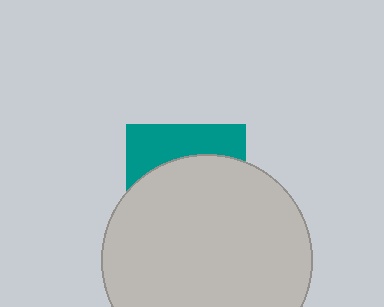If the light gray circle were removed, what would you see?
You would see the complete teal square.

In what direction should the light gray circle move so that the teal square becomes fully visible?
The light gray circle should move down. That is the shortest direction to clear the overlap and leave the teal square fully visible.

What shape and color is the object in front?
The object in front is a light gray circle.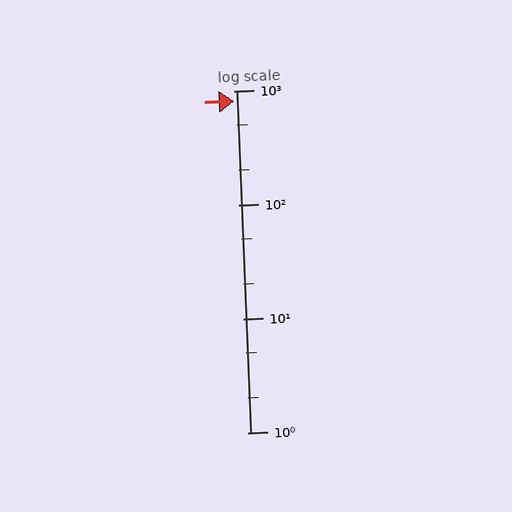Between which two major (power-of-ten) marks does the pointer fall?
The pointer is between 100 and 1000.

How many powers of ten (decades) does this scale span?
The scale spans 3 decades, from 1 to 1000.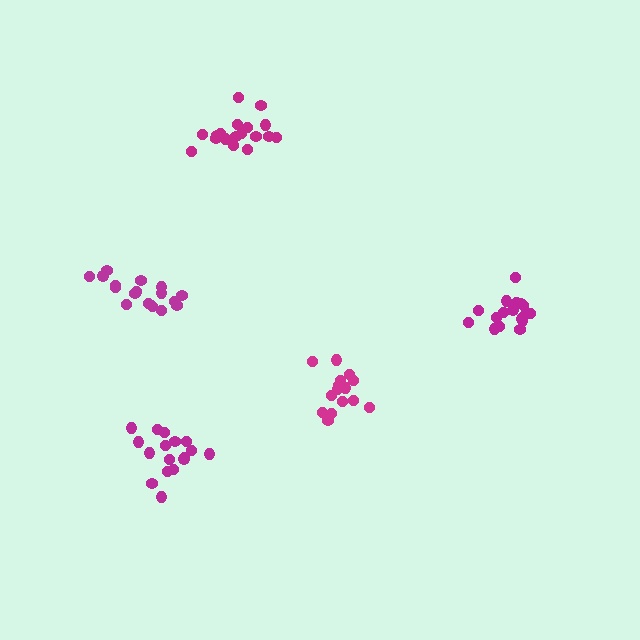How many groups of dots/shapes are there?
There are 5 groups.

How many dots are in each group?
Group 1: 18 dots, Group 2: 18 dots, Group 3: 15 dots, Group 4: 17 dots, Group 5: 17 dots (85 total).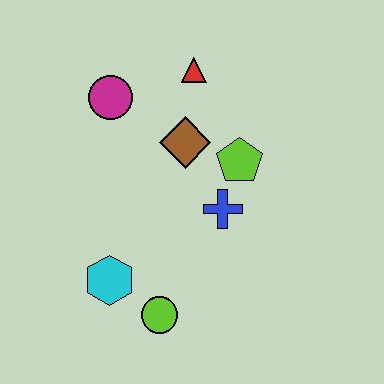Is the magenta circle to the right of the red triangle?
No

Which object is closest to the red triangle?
The brown diamond is closest to the red triangle.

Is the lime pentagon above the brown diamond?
No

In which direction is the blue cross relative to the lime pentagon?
The blue cross is below the lime pentagon.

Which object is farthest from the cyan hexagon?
The red triangle is farthest from the cyan hexagon.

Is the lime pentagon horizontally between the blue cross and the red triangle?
No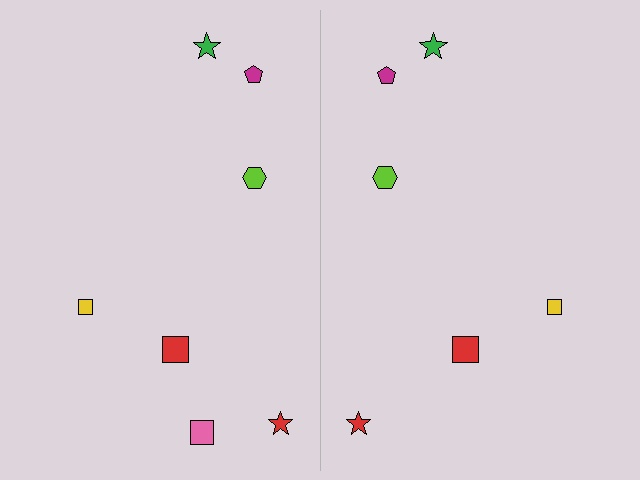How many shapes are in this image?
There are 13 shapes in this image.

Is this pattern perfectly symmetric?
No, the pattern is not perfectly symmetric. A pink square is missing from the right side.